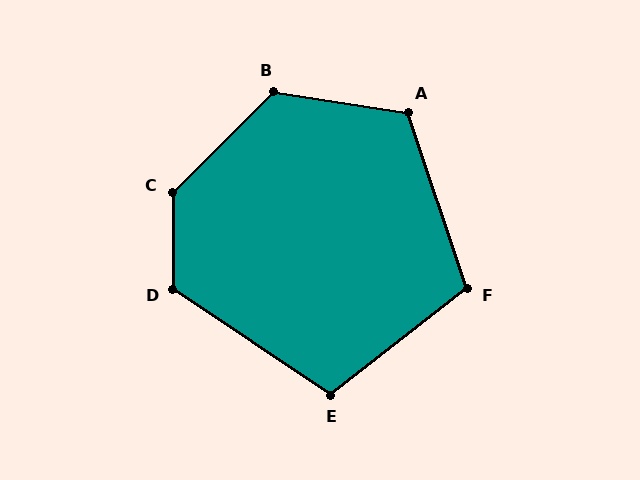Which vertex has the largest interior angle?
C, at approximately 135 degrees.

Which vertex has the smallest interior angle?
E, at approximately 108 degrees.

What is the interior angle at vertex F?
Approximately 109 degrees (obtuse).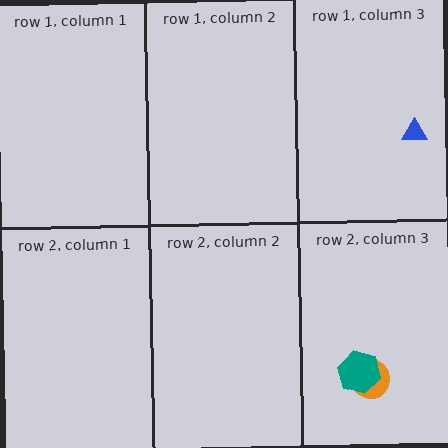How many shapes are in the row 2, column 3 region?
2.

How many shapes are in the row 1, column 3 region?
1.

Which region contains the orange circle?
The row 2, column 3 region.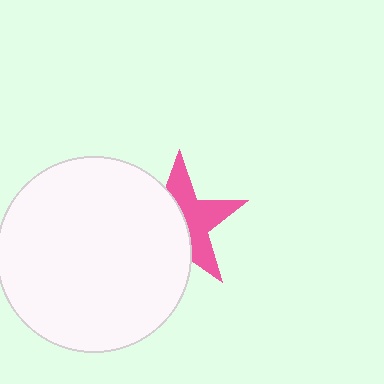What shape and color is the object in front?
The object in front is a white circle.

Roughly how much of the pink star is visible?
About half of it is visible (roughly 49%).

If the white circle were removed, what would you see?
You would see the complete pink star.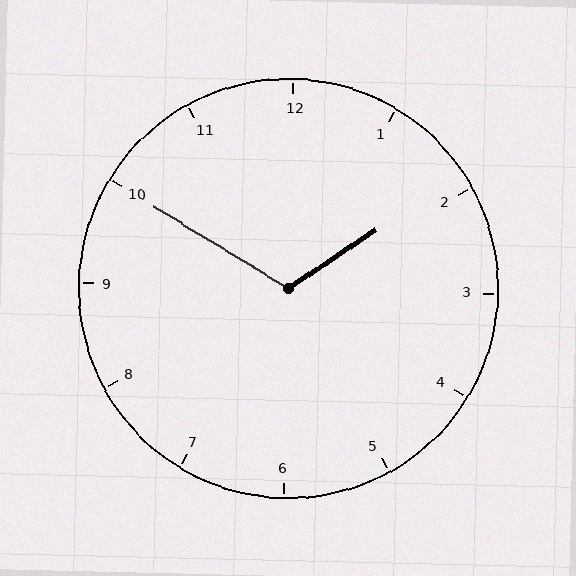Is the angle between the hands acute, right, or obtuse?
It is obtuse.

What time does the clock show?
1:50.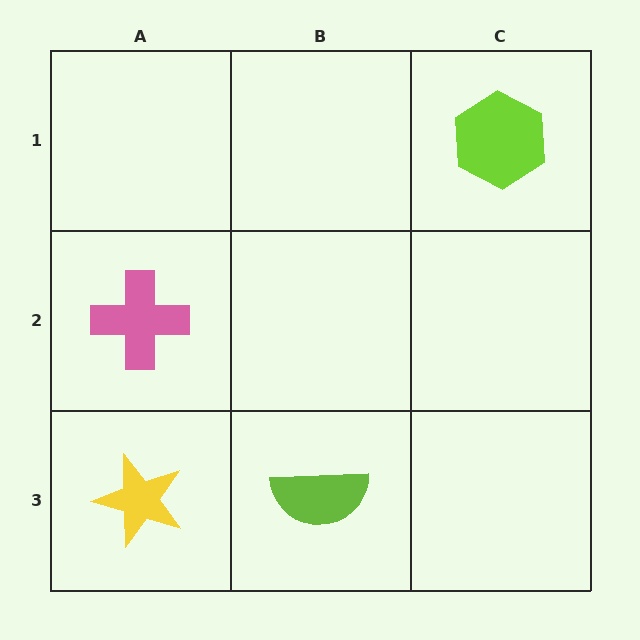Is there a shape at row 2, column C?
No, that cell is empty.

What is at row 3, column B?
A lime semicircle.